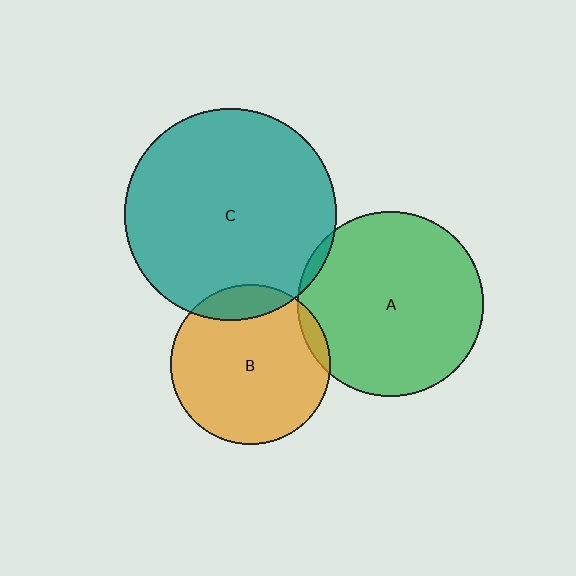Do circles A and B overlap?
Yes.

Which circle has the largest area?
Circle C (teal).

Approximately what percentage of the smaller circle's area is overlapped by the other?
Approximately 5%.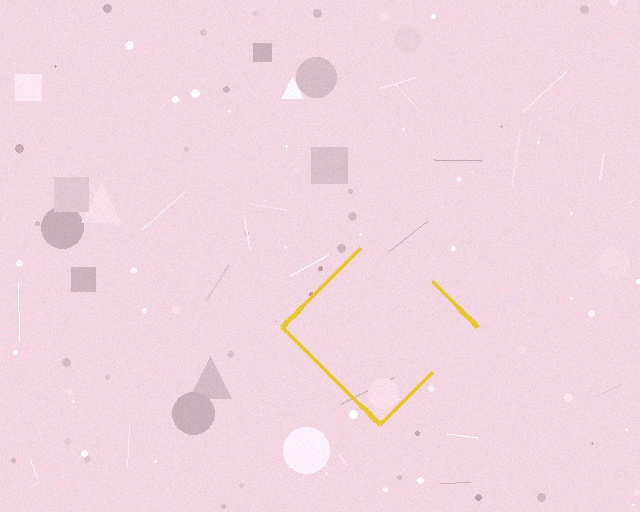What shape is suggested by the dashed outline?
The dashed outline suggests a diamond.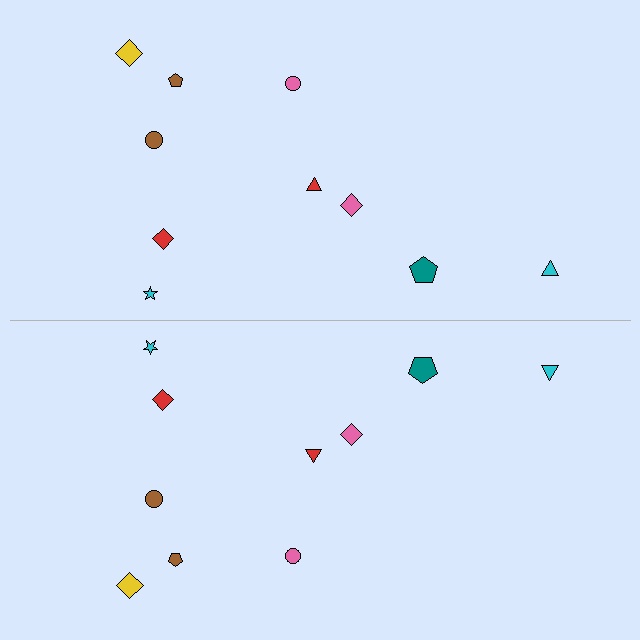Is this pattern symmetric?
Yes, this pattern has bilateral (reflection) symmetry.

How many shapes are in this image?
There are 20 shapes in this image.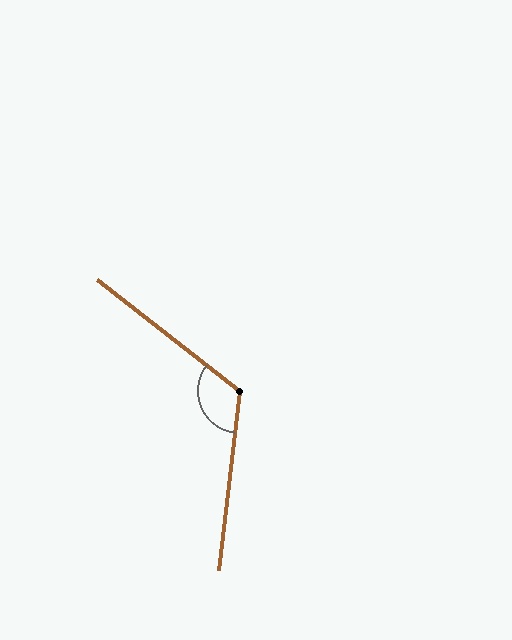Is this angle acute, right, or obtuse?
It is obtuse.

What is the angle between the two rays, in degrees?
Approximately 121 degrees.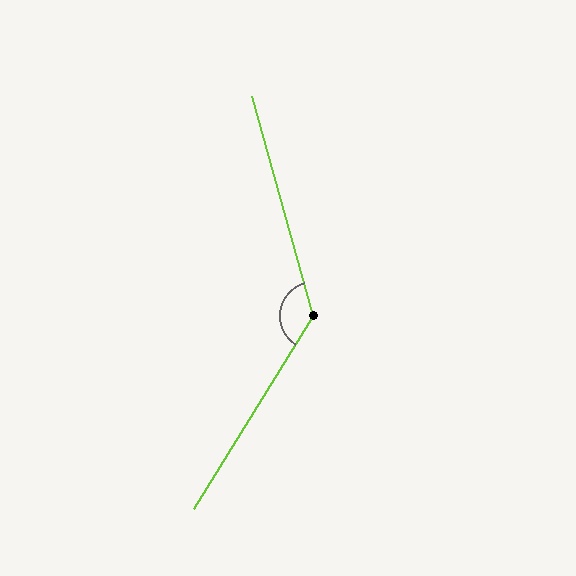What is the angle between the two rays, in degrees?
Approximately 132 degrees.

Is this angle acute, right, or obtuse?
It is obtuse.